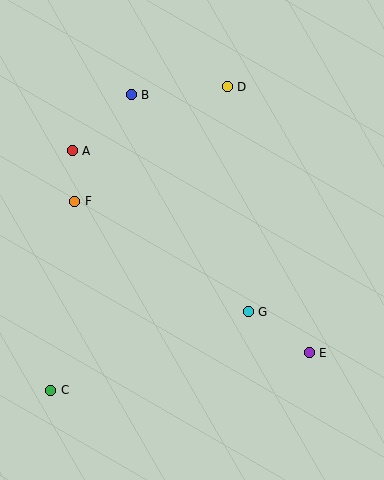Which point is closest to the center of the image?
Point G at (248, 312) is closest to the center.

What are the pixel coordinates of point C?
Point C is at (51, 390).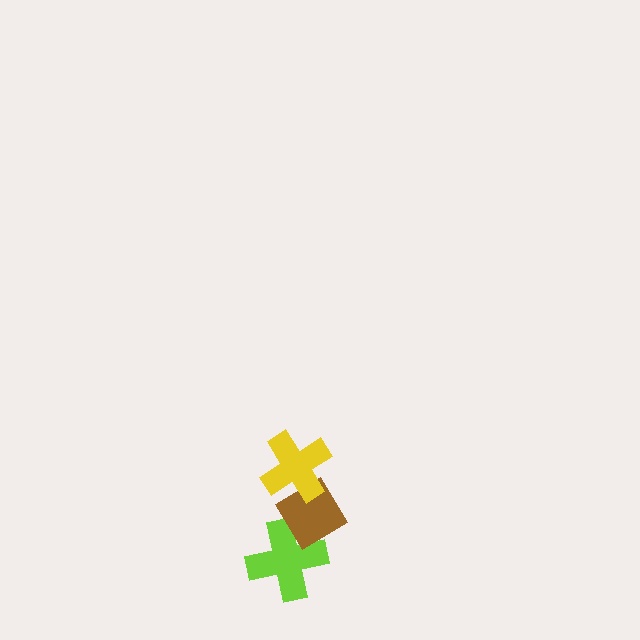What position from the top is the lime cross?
The lime cross is 3rd from the top.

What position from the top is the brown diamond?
The brown diamond is 2nd from the top.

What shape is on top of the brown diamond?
The yellow cross is on top of the brown diamond.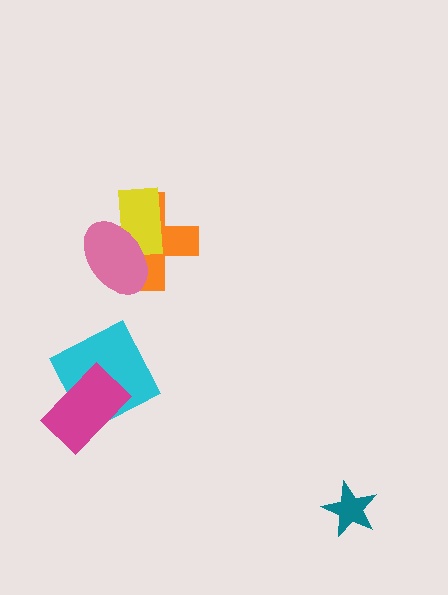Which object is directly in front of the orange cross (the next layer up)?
The yellow rectangle is directly in front of the orange cross.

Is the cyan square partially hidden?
Yes, it is partially covered by another shape.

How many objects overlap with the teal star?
0 objects overlap with the teal star.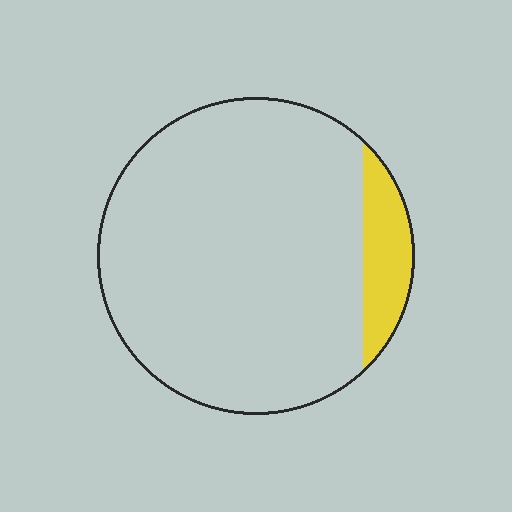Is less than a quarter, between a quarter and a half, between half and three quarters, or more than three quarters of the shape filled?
Less than a quarter.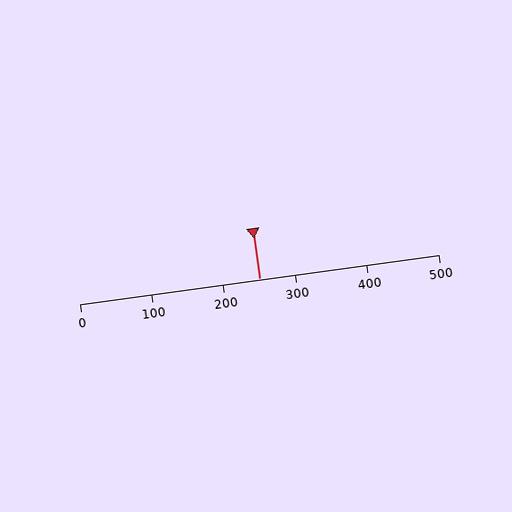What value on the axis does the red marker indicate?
The marker indicates approximately 250.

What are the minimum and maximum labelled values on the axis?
The axis runs from 0 to 500.